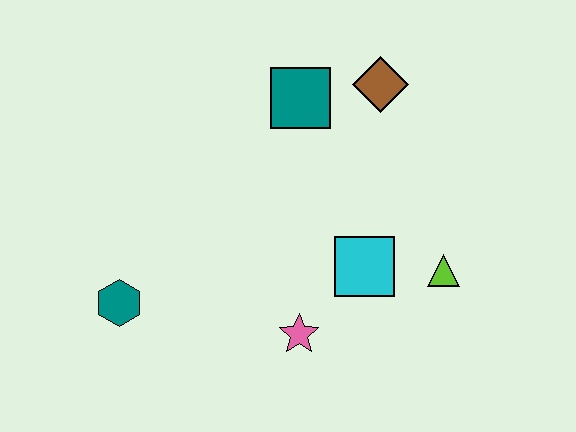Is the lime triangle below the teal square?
Yes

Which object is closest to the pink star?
The cyan square is closest to the pink star.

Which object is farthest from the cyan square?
The teal hexagon is farthest from the cyan square.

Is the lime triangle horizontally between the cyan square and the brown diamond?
No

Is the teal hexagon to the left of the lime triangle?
Yes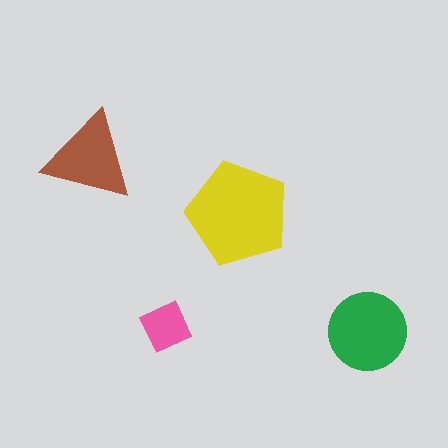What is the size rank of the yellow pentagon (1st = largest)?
1st.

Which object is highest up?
The brown triangle is topmost.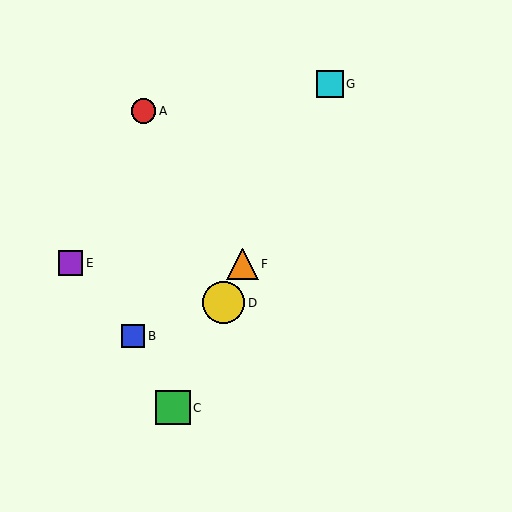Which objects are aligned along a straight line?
Objects C, D, F, G are aligned along a straight line.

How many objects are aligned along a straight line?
4 objects (C, D, F, G) are aligned along a straight line.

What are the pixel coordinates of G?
Object G is at (330, 84).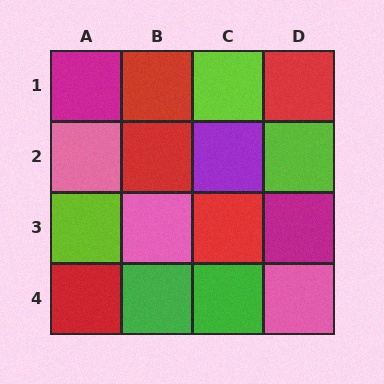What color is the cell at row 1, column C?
Lime.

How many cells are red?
5 cells are red.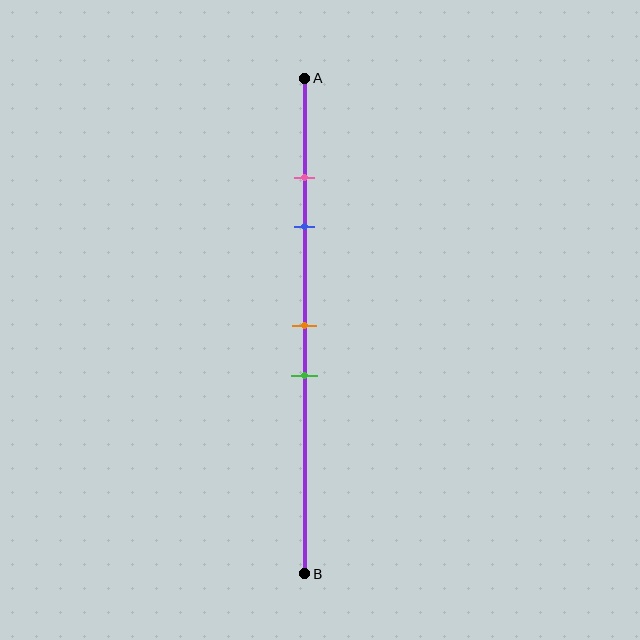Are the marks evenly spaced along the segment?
No, the marks are not evenly spaced.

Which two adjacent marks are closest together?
The pink and blue marks are the closest adjacent pair.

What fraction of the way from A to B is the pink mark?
The pink mark is approximately 20% (0.2) of the way from A to B.